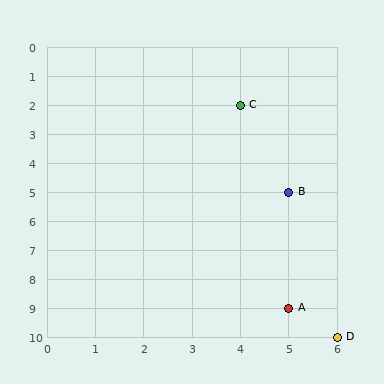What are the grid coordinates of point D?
Point D is at grid coordinates (6, 10).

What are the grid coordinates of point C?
Point C is at grid coordinates (4, 2).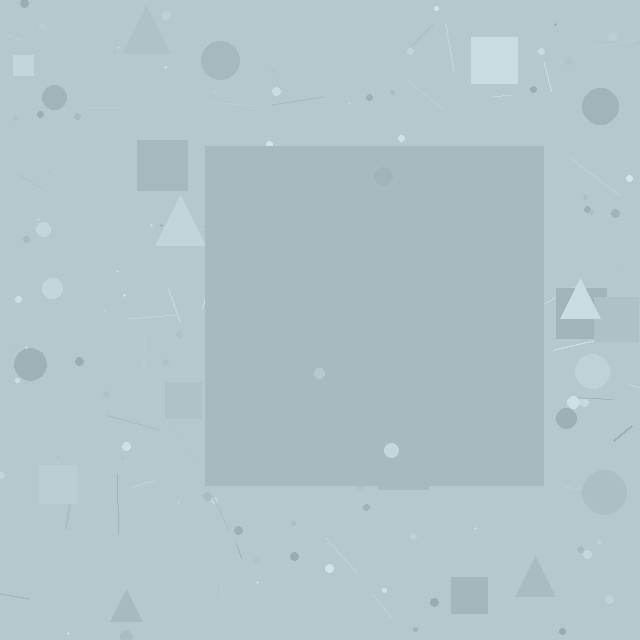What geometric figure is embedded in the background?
A square is embedded in the background.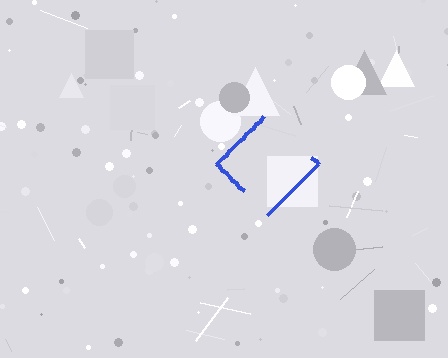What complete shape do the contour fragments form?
The contour fragments form a diamond.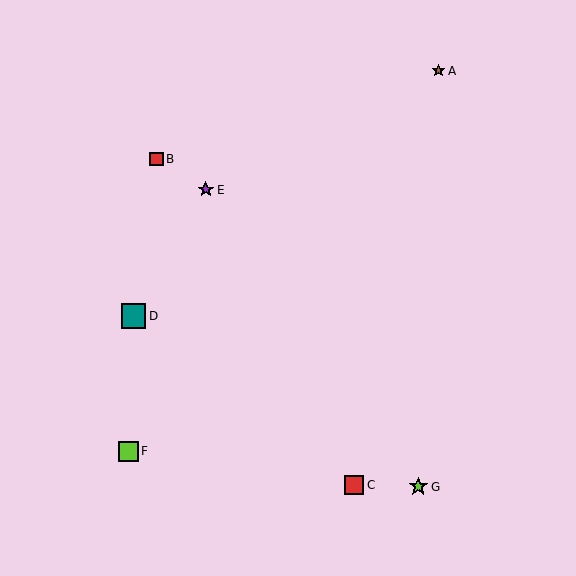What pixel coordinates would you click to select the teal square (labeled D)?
Click at (134, 316) to select the teal square D.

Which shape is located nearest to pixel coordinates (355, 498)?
The red square (labeled C) at (354, 485) is nearest to that location.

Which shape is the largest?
The teal square (labeled D) is the largest.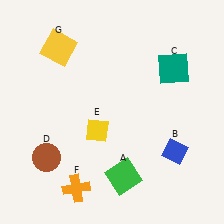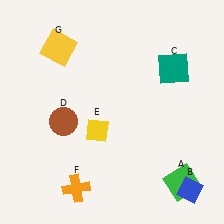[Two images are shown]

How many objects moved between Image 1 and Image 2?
3 objects moved between the two images.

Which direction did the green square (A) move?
The green square (A) moved right.